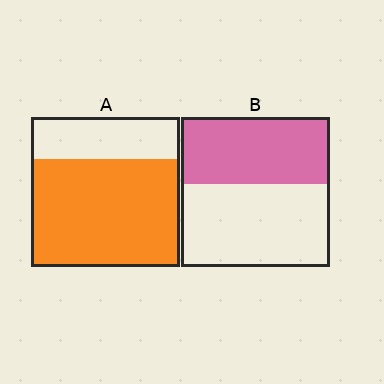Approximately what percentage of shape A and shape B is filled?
A is approximately 70% and B is approximately 45%.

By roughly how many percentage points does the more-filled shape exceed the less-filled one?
By roughly 25 percentage points (A over B).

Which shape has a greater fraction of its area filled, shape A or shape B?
Shape A.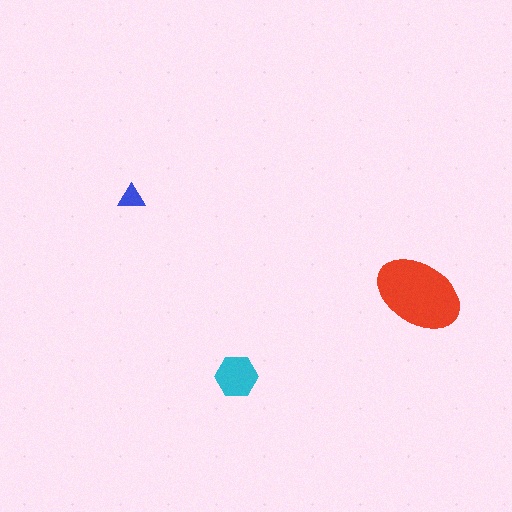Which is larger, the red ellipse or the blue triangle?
The red ellipse.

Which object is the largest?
The red ellipse.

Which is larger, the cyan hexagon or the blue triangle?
The cyan hexagon.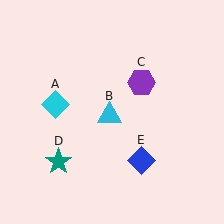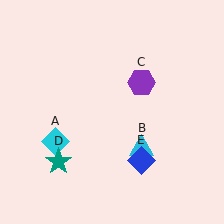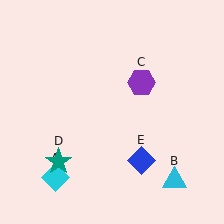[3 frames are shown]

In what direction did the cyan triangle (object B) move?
The cyan triangle (object B) moved down and to the right.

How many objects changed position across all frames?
2 objects changed position: cyan diamond (object A), cyan triangle (object B).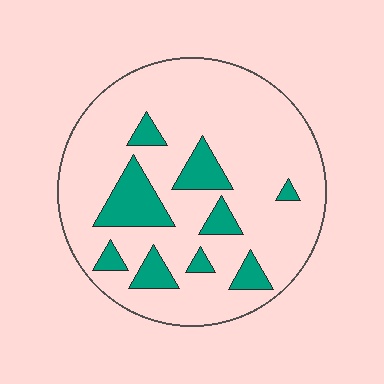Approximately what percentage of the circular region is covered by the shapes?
Approximately 20%.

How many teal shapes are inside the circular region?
9.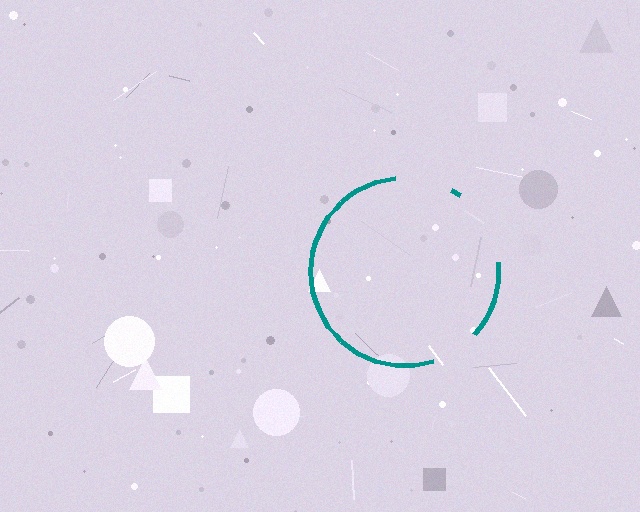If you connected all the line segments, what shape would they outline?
They would outline a circle.